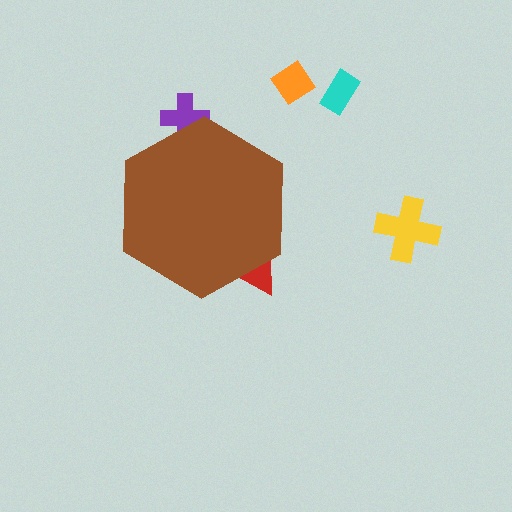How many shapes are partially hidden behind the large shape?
2 shapes are partially hidden.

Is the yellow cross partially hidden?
No, the yellow cross is fully visible.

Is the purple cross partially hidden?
Yes, the purple cross is partially hidden behind the brown hexagon.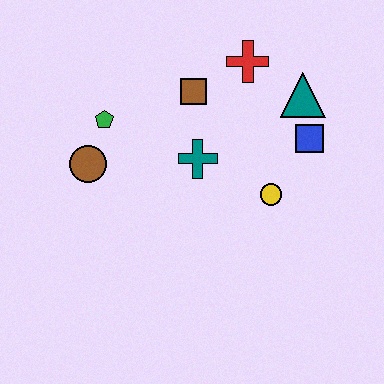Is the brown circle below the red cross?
Yes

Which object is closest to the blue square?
The teal triangle is closest to the blue square.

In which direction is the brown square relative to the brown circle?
The brown square is to the right of the brown circle.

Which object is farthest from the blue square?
The brown circle is farthest from the blue square.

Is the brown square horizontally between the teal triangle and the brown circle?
Yes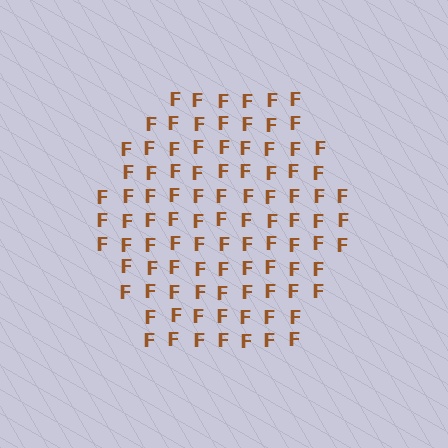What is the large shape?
The large shape is a hexagon.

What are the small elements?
The small elements are letter F's.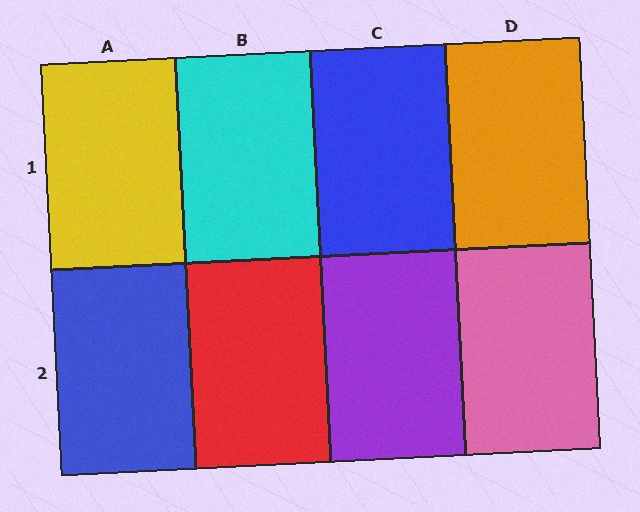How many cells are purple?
1 cell is purple.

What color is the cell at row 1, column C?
Blue.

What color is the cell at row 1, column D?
Orange.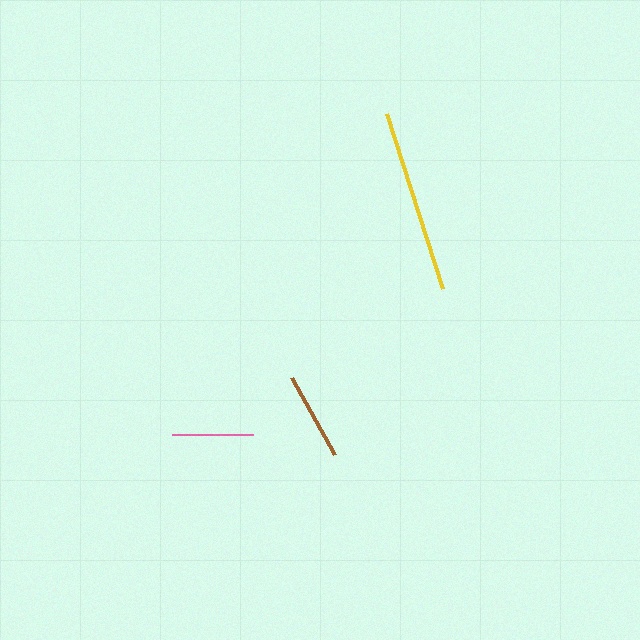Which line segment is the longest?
The yellow line is the longest at approximately 184 pixels.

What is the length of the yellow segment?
The yellow segment is approximately 184 pixels long.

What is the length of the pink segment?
The pink segment is approximately 81 pixels long.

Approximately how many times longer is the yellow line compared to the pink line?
The yellow line is approximately 2.3 times the length of the pink line.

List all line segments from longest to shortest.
From longest to shortest: yellow, brown, pink.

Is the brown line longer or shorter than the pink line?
The brown line is longer than the pink line.